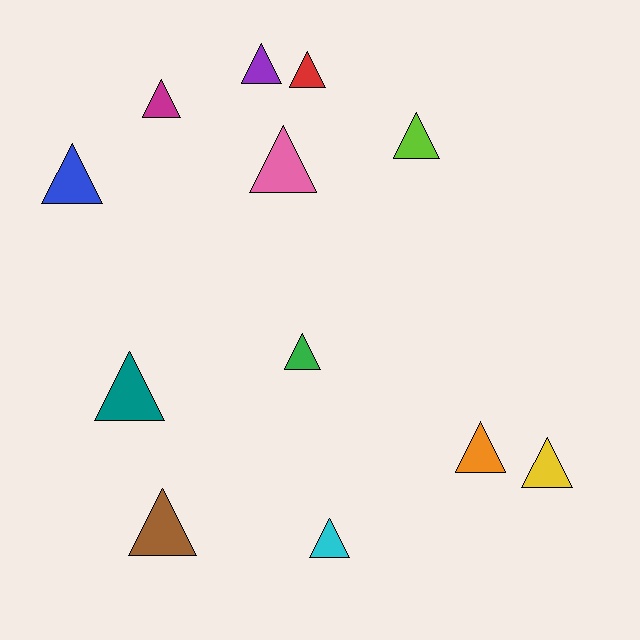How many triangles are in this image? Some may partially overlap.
There are 12 triangles.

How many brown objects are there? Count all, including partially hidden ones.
There is 1 brown object.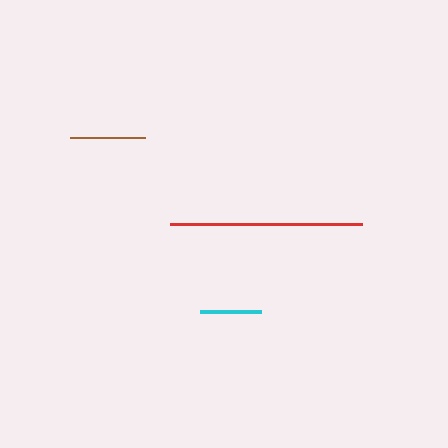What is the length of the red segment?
The red segment is approximately 192 pixels long.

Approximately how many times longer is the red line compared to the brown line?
The red line is approximately 2.5 times the length of the brown line.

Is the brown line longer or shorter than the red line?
The red line is longer than the brown line.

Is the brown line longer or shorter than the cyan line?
The brown line is longer than the cyan line.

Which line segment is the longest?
The red line is the longest at approximately 192 pixels.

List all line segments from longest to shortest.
From longest to shortest: red, brown, cyan.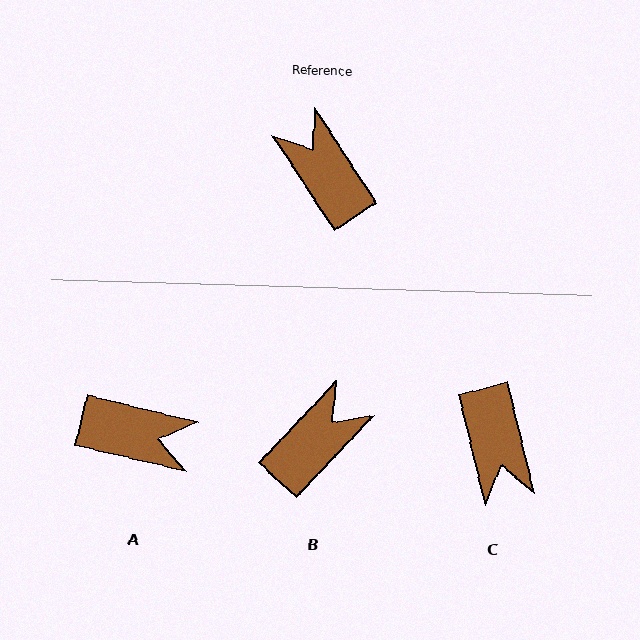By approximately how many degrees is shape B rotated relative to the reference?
Approximately 76 degrees clockwise.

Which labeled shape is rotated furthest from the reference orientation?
C, about 161 degrees away.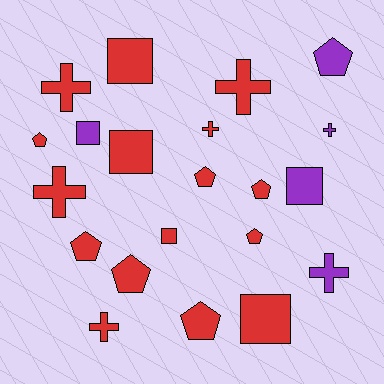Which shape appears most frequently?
Pentagon, with 8 objects.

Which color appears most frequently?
Red, with 16 objects.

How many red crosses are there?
There are 5 red crosses.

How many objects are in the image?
There are 21 objects.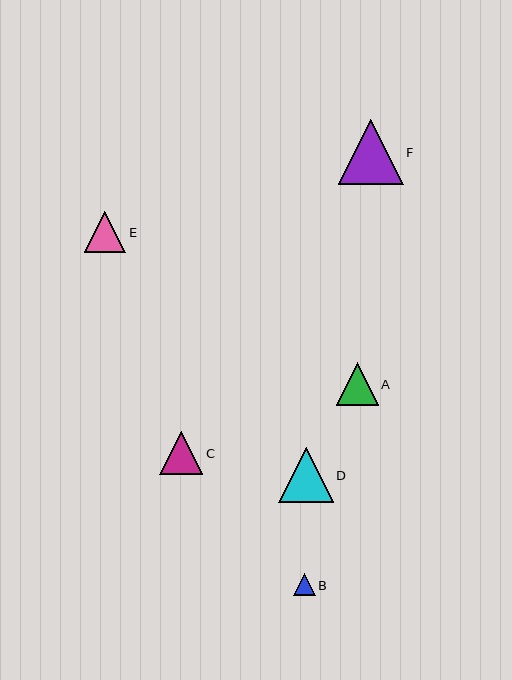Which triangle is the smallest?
Triangle B is the smallest with a size of approximately 22 pixels.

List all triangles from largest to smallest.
From largest to smallest: F, D, C, A, E, B.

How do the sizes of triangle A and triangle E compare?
Triangle A and triangle E are approximately the same size.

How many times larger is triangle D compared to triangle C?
Triangle D is approximately 1.3 times the size of triangle C.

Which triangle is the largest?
Triangle F is the largest with a size of approximately 64 pixels.